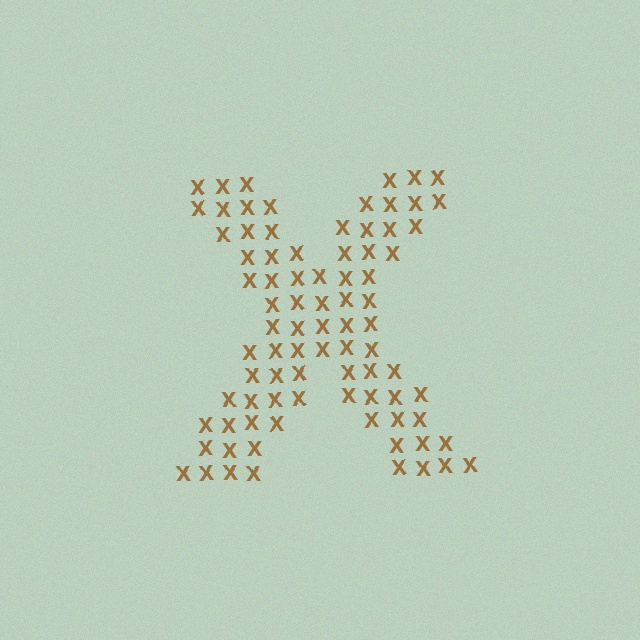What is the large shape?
The large shape is the letter X.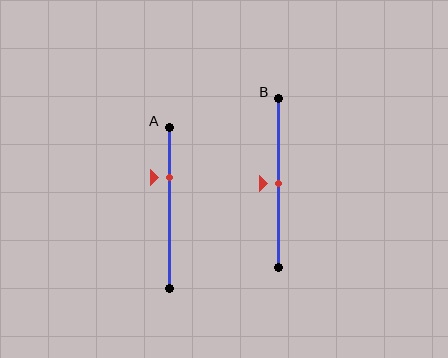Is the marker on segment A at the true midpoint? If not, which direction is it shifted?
No, the marker on segment A is shifted upward by about 19% of the segment length.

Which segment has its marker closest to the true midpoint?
Segment B has its marker closest to the true midpoint.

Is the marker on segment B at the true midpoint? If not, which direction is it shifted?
Yes, the marker on segment B is at the true midpoint.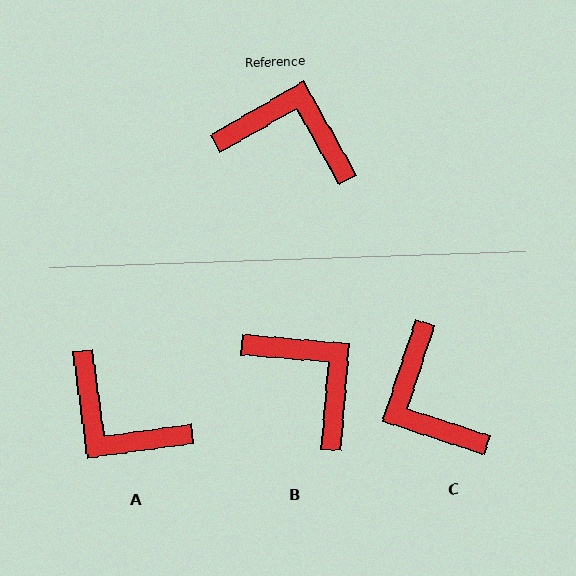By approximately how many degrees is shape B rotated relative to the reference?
Approximately 34 degrees clockwise.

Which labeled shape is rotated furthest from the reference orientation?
A, about 158 degrees away.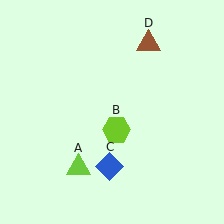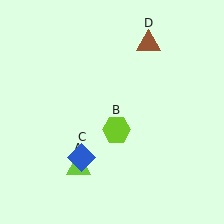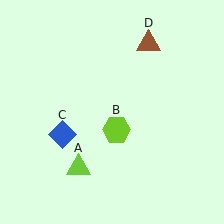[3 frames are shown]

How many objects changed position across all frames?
1 object changed position: blue diamond (object C).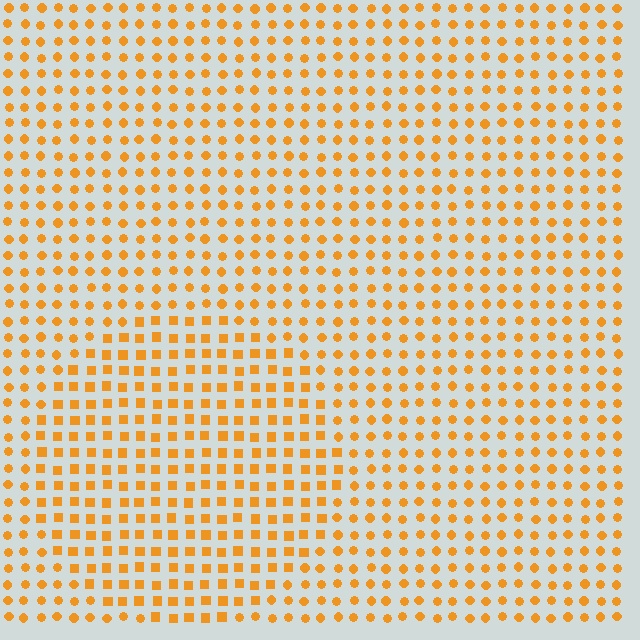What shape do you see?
I see a circle.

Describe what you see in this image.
The image is filled with small orange elements arranged in a uniform grid. A circle-shaped region contains squares, while the surrounding area contains circles. The boundary is defined purely by the change in element shape.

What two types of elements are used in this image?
The image uses squares inside the circle region and circles outside it.